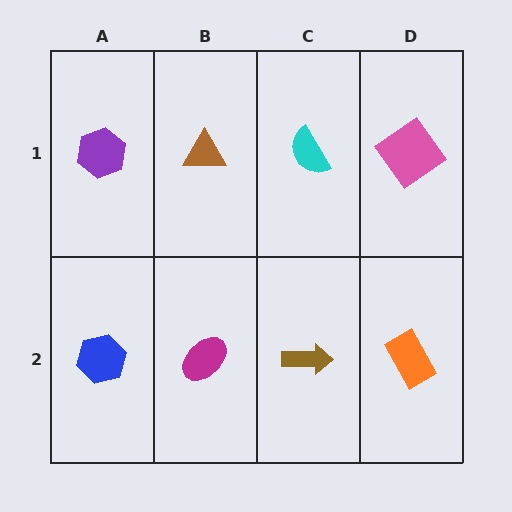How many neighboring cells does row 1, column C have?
3.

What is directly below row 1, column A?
A blue hexagon.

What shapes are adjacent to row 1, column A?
A blue hexagon (row 2, column A), a brown triangle (row 1, column B).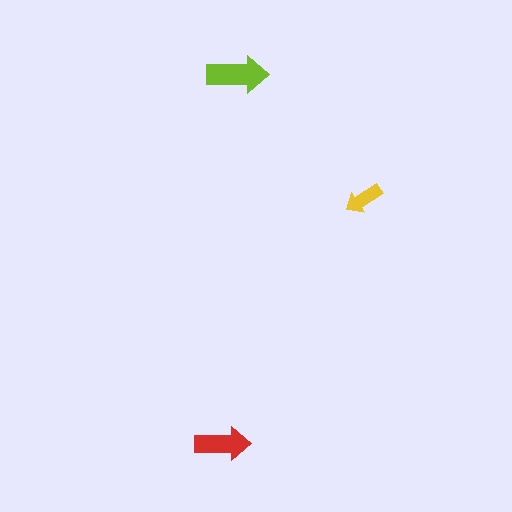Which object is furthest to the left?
The red arrow is leftmost.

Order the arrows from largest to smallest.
the lime one, the red one, the yellow one.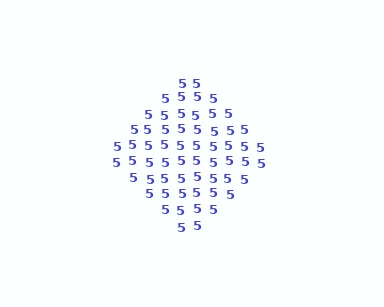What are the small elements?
The small elements are digit 5's.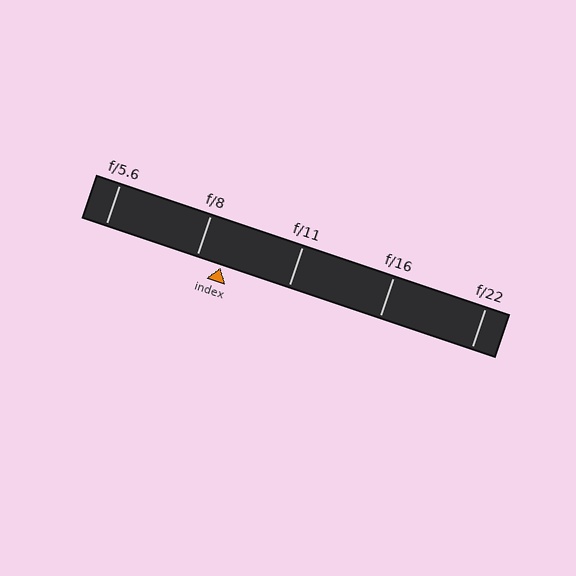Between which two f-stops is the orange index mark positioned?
The index mark is between f/8 and f/11.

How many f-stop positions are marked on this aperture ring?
There are 5 f-stop positions marked.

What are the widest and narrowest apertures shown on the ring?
The widest aperture shown is f/5.6 and the narrowest is f/22.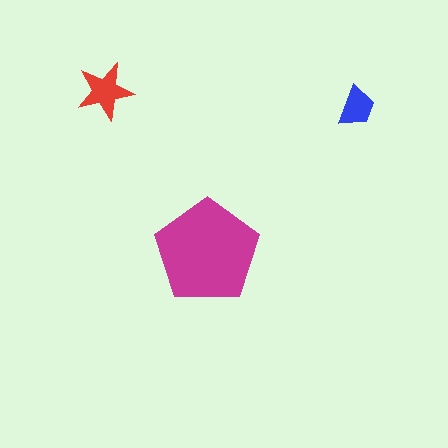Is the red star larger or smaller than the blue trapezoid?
Larger.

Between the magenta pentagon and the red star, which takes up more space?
The magenta pentagon.